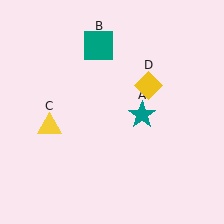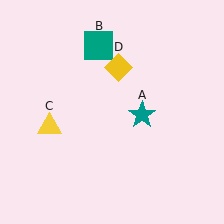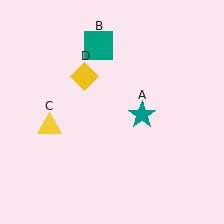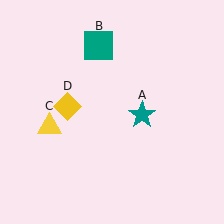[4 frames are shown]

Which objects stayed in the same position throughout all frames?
Teal star (object A) and teal square (object B) and yellow triangle (object C) remained stationary.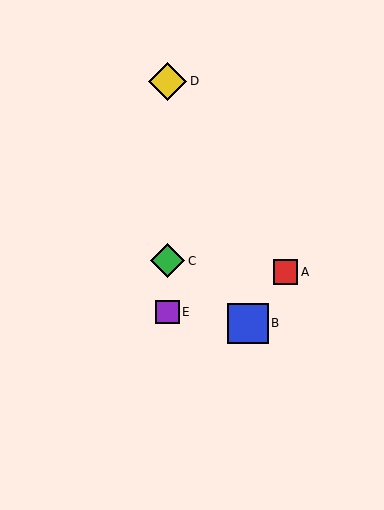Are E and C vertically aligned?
Yes, both are at x≈168.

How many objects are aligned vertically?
3 objects (C, D, E) are aligned vertically.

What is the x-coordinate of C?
Object C is at x≈168.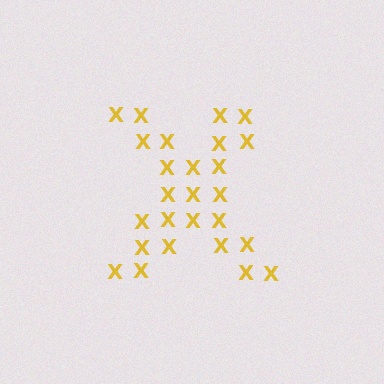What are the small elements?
The small elements are letter X's.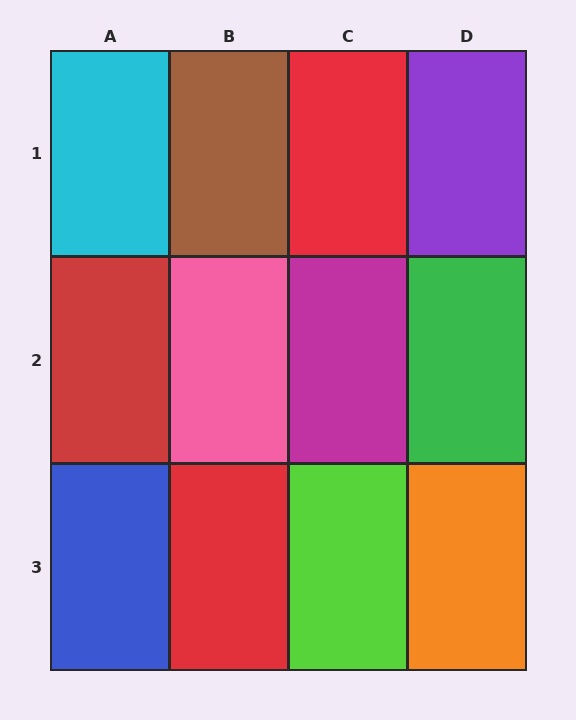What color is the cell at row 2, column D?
Green.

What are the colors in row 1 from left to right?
Cyan, brown, red, purple.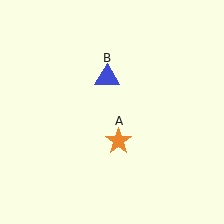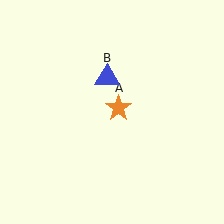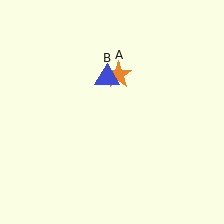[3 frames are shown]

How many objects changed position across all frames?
1 object changed position: orange star (object A).